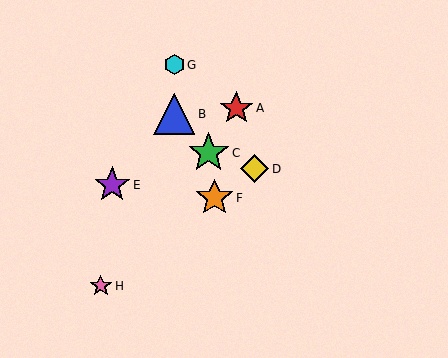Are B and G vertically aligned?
Yes, both are at x≈174.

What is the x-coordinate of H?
Object H is at x≈101.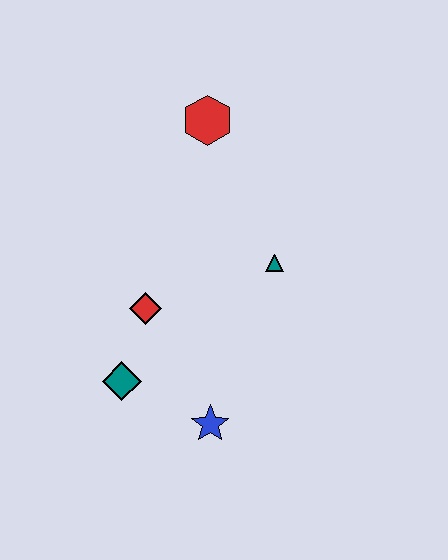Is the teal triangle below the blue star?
No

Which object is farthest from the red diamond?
The red hexagon is farthest from the red diamond.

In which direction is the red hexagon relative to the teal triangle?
The red hexagon is above the teal triangle.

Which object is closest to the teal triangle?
The red diamond is closest to the teal triangle.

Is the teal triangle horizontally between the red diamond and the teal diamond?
No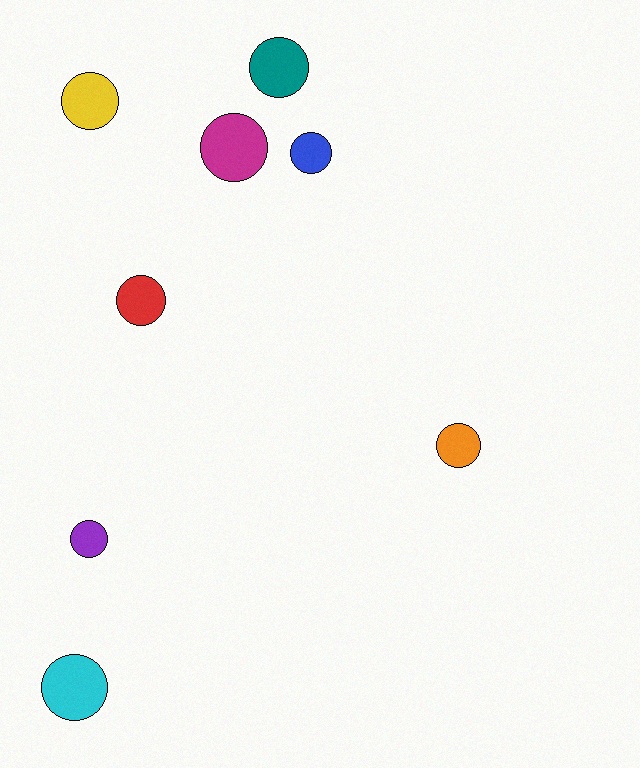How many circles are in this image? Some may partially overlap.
There are 8 circles.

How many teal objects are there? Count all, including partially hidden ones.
There is 1 teal object.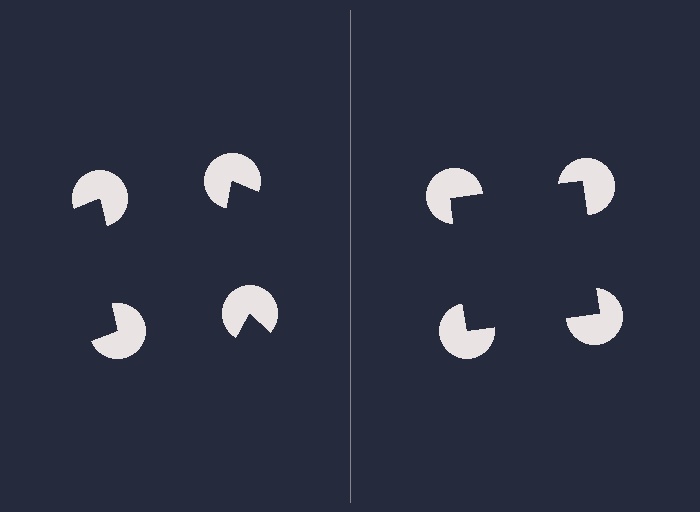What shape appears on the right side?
An illusory square.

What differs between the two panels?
The pac-man discs are positioned identically on both sides; only the wedge orientations differ. On the right they align to a square; on the left they are misaligned.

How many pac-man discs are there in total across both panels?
8 — 4 on each side.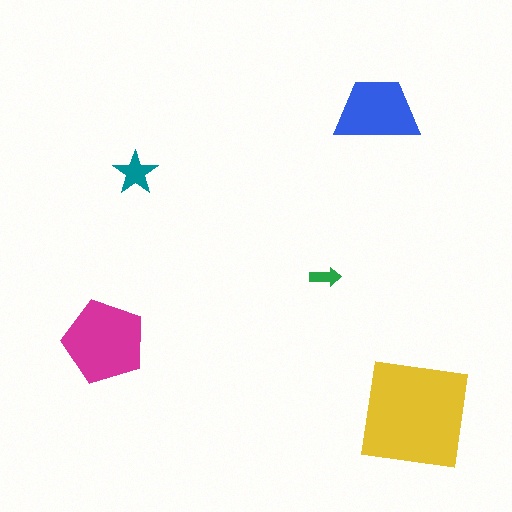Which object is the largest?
The yellow square.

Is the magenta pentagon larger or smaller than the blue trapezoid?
Larger.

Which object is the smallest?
The green arrow.